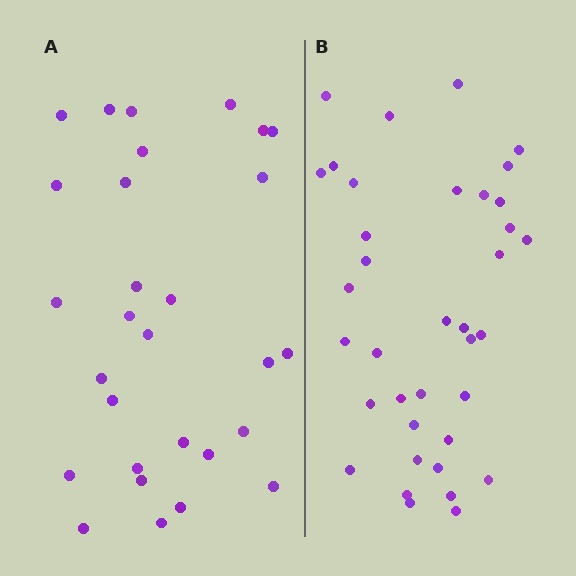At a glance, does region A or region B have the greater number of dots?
Region B (the right region) has more dots.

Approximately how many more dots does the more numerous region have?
Region B has roughly 8 or so more dots than region A.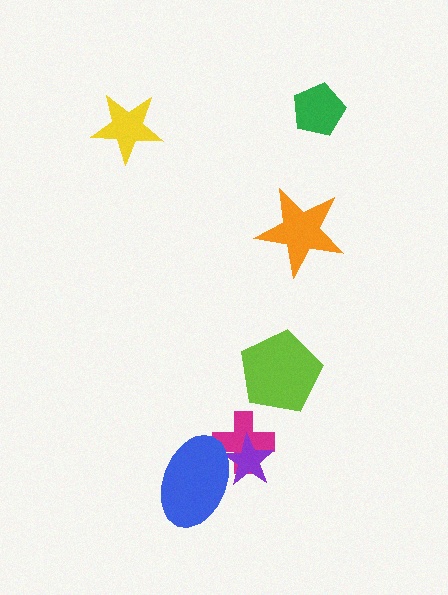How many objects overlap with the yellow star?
0 objects overlap with the yellow star.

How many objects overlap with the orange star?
0 objects overlap with the orange star.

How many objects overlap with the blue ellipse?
2 objects overlap with the blue ellipse.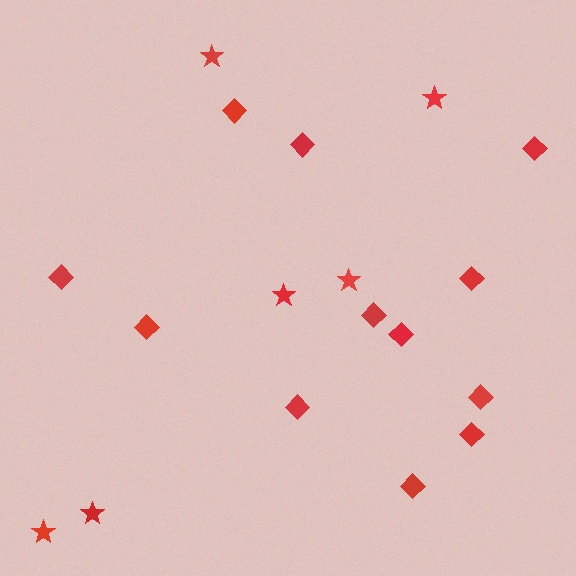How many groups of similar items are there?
There are 2 groups: one group of stars (6) and one group of diamonds (12).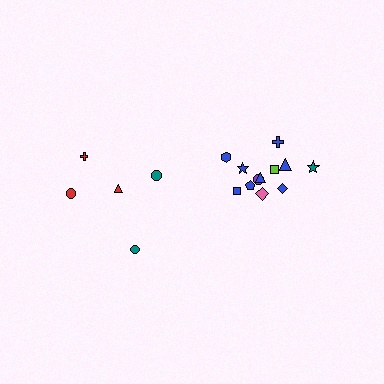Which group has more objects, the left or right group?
The right group.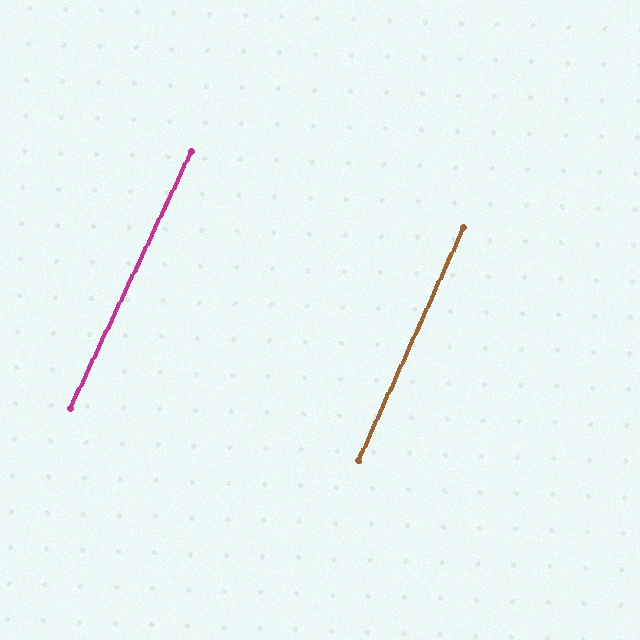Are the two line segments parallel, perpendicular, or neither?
Parallel — their directions differ by only 0.9°.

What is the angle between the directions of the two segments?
Approximately 1 degree.